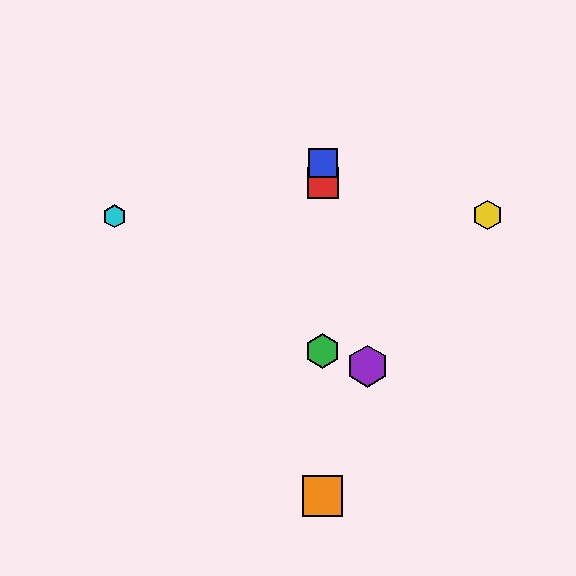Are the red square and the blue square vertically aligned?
Yes, both are at x≈323.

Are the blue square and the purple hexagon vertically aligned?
No, the blue square is at x≈323 and the purple hexagon is at x≈367.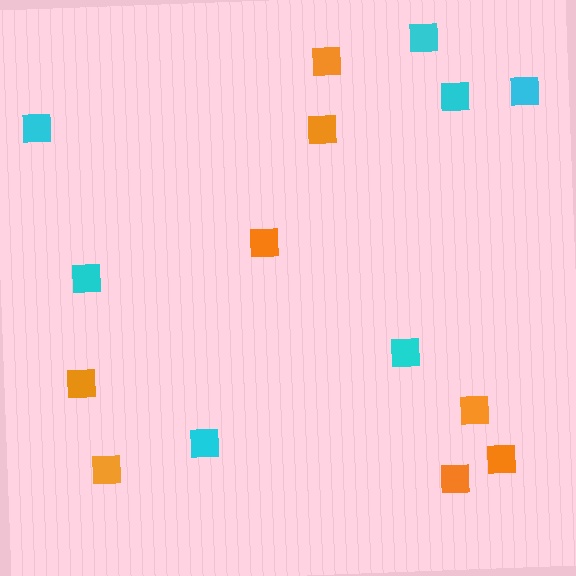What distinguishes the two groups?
There are 2 groups: one group of cyan squares (7) and one group of orange squares (8).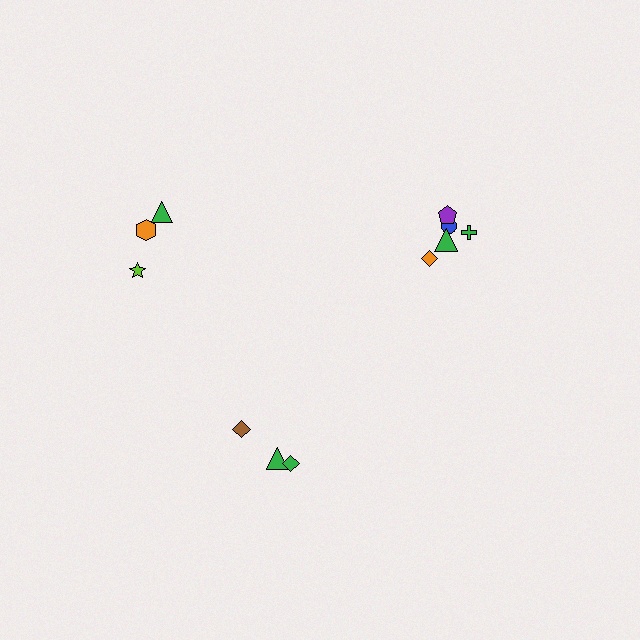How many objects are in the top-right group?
There are 5 objects.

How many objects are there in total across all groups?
There are 11 objects.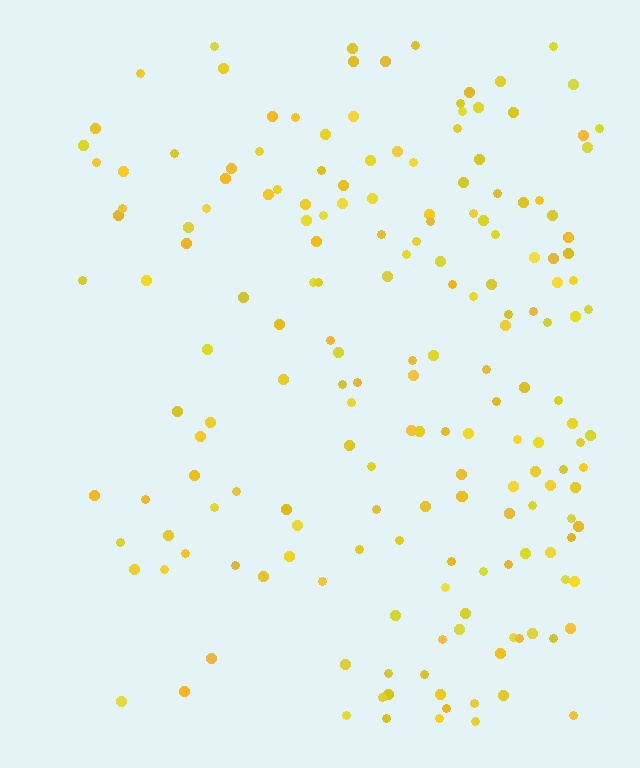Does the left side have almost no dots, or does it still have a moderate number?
Still a moderate number, just noticeably fewer than the right.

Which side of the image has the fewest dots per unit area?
The left.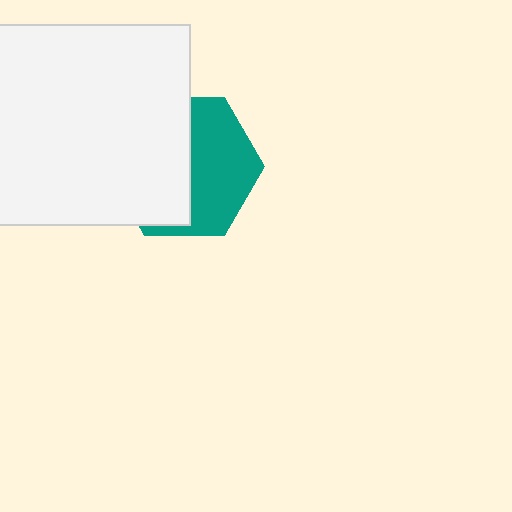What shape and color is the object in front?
The object in front is a white square.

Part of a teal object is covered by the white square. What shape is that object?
It is a hexagon.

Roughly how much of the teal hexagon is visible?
About half of it is visible (roughly 47%).